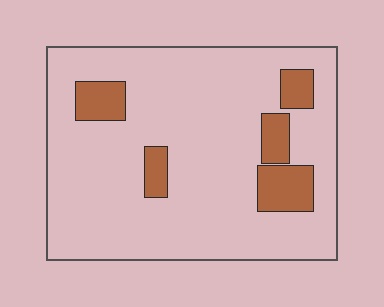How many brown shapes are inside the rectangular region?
5.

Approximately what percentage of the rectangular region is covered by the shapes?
Approximately 15%.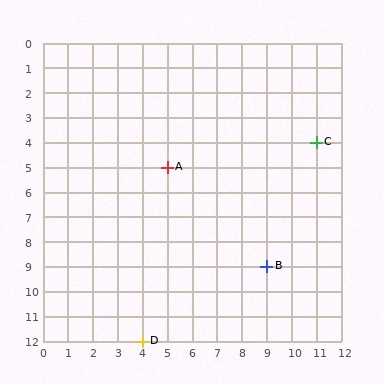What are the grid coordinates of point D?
Point D is at grid coordinates (4, 12).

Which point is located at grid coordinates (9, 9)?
Point B is at (9, 9).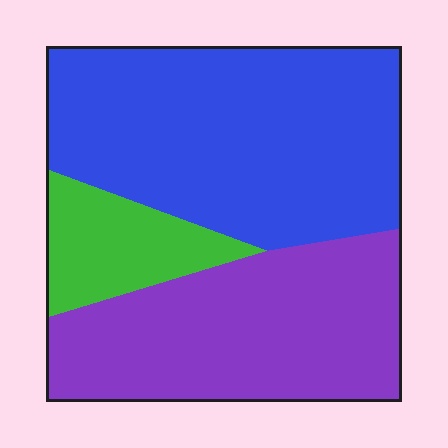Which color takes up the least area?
Green, at roughly 15%.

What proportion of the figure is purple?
Purple covers 38% of the figure.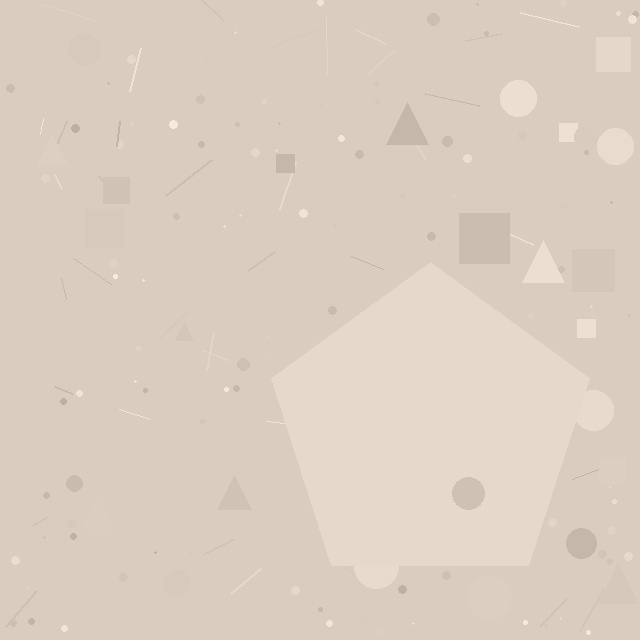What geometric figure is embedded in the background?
A pentagon is embedded in the background.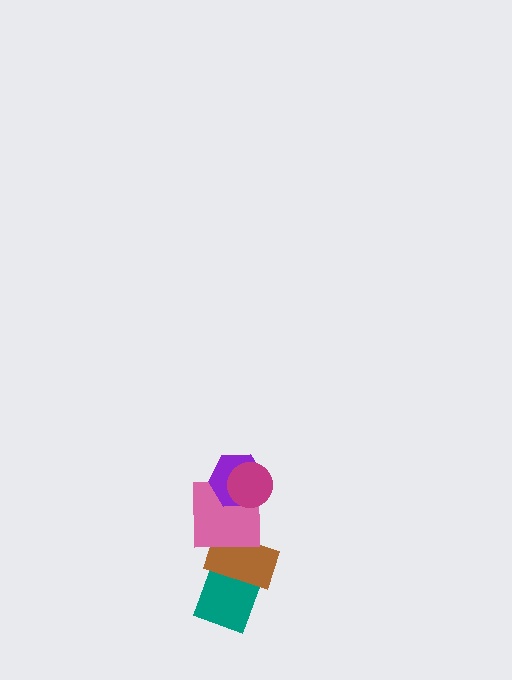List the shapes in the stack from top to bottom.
From top to bottom: the magenta circle, the purple hexagon, the pink square, the brown rectangle, the teal diamond.